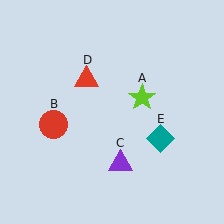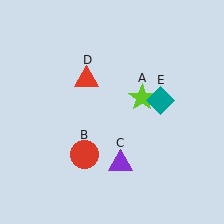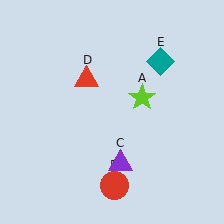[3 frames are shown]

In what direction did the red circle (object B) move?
The red circle (object B) moved down and to the right.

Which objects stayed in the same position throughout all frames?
Lime star (object A) and purple triangle (object C) and red triangle (object D) remained stationary.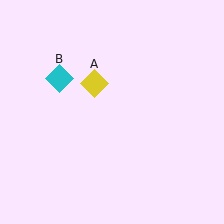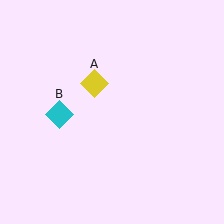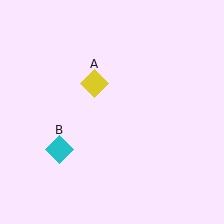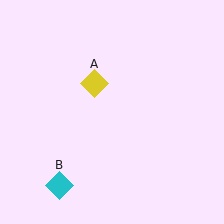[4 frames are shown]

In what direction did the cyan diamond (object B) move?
The cyan diamond (object B) moved down.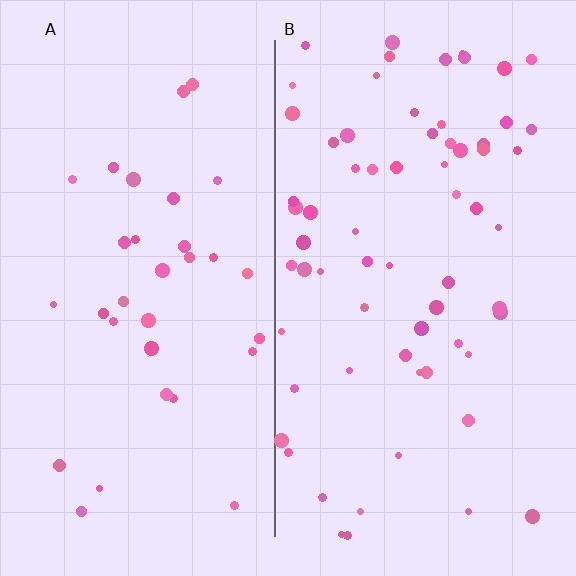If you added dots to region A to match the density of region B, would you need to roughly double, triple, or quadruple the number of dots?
Approximately double.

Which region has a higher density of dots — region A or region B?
B (the right).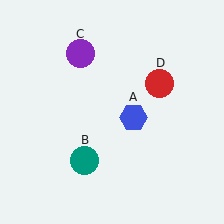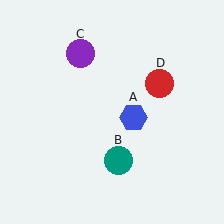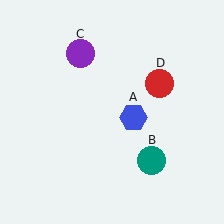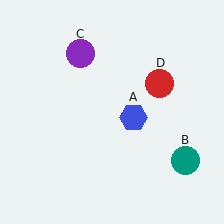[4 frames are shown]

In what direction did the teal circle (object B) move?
The teal circle (object B) moved right.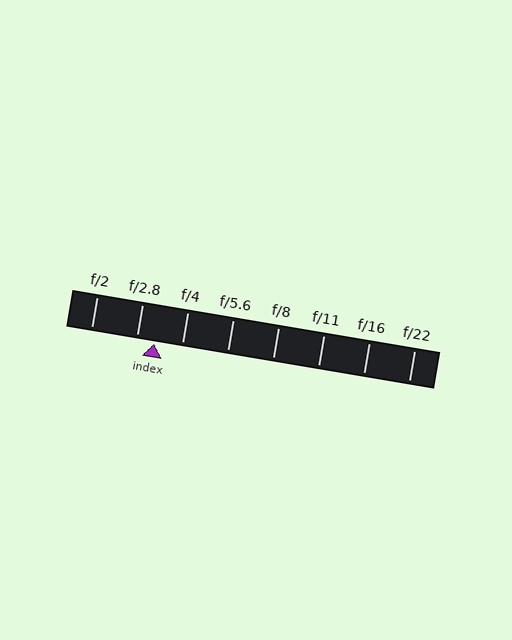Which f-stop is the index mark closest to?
The index mark is closest to f/2.8.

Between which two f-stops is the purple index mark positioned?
The index mark is between f/2.8 and f/4.